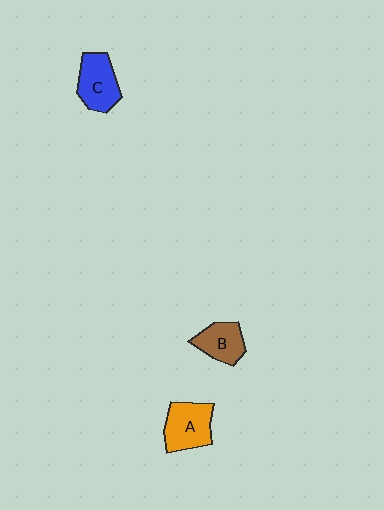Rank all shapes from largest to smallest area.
From largest to smallest: A (orange), C (blue), B (brown).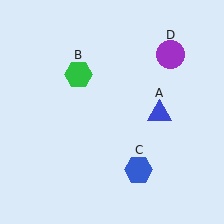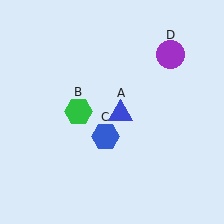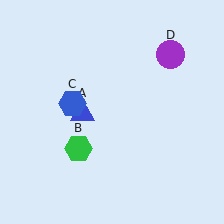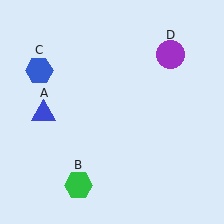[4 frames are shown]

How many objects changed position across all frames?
3 objects changed position: blue triangle (object A), green hexagon (object B), blue hexagon (object C).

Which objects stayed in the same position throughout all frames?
Purple circle (object D) remained stationary.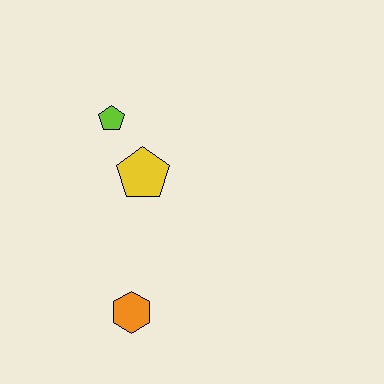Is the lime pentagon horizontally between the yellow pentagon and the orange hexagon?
No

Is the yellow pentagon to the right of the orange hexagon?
Yes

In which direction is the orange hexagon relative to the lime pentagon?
The orange hexagon is below the lime pentagon.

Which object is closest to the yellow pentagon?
The lime pentagon is closest to the yellow pentagon.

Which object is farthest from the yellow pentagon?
The orange hexagon is farthest from the yellow pentagon.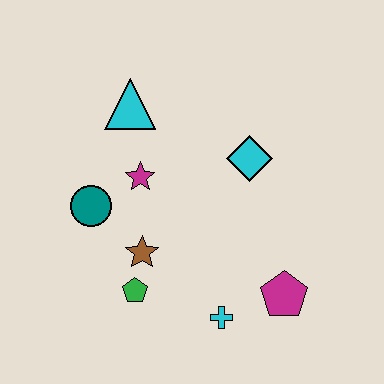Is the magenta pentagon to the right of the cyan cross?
Yes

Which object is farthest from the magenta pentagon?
The cyan triangle is farthest from the magenta pentagon.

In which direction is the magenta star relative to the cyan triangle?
The magenta star is below the cyan triangle.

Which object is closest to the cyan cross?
The magenta pentagon is closest to the cyan cross.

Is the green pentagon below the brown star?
Yes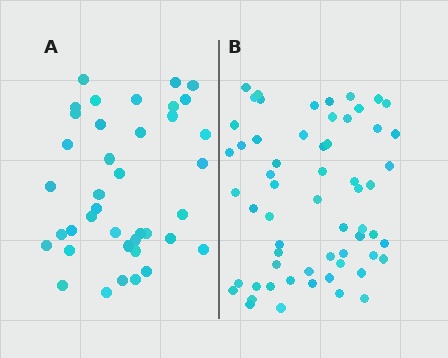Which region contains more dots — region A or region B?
Region B (the right region) has more dots.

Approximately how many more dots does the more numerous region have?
Region B has approximately 20 more dots than region A.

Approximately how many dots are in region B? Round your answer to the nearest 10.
About 60 dots.